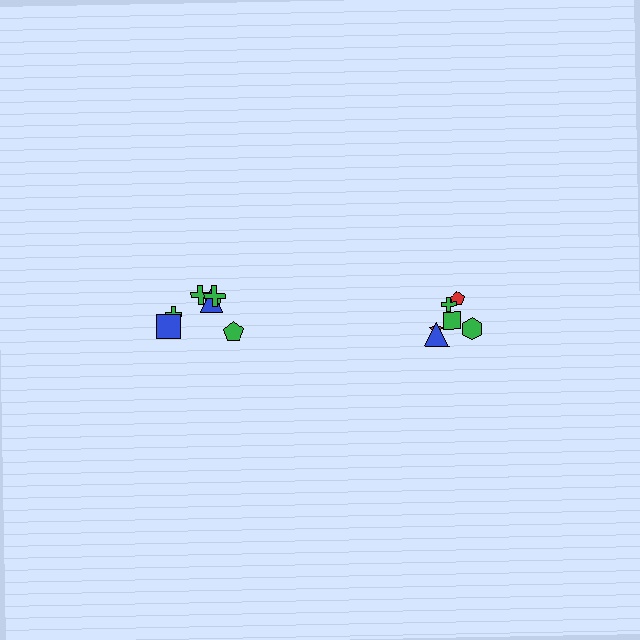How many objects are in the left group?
There are 8 objects.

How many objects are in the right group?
There are 6 objects.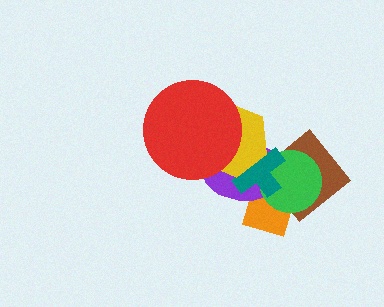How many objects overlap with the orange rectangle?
4 objects overlap with the orange rectangle.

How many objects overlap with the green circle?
4 objects overlap with the green circle.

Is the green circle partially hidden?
Yes, it is partially covered by another shape.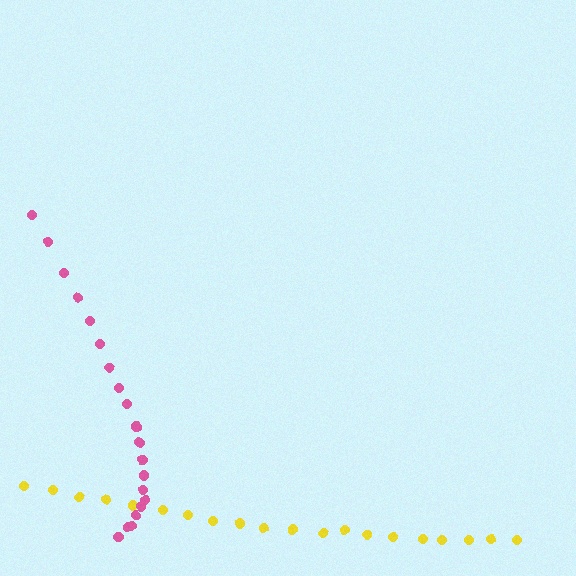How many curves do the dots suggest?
There are 2 distinct paths.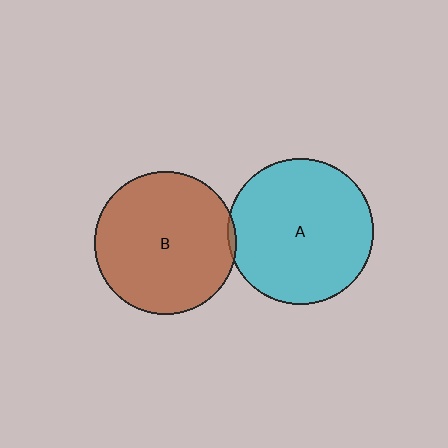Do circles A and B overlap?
Yes.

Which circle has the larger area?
Circle A (cyan).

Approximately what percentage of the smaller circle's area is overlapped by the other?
Approximately 5%.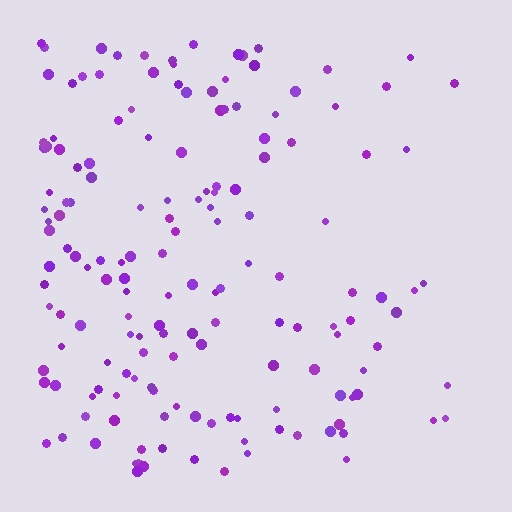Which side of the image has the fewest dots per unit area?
The right.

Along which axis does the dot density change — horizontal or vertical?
Horizontal.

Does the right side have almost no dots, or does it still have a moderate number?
Still a moderate number, just noticeably fewer than the left.